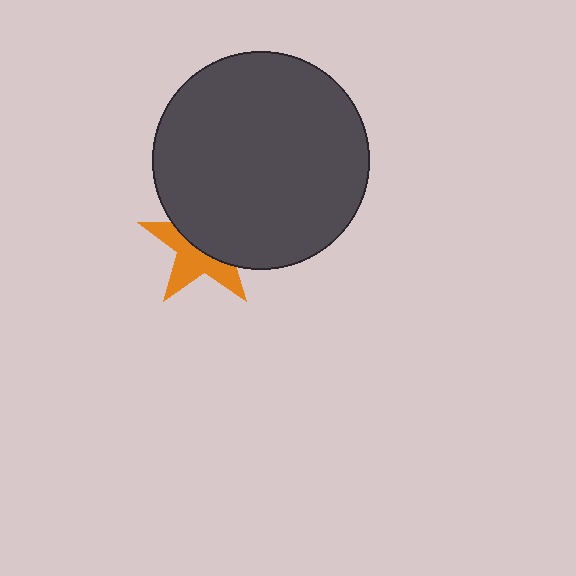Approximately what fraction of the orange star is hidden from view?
Roughly 53% of the orange star is hidden behind the dark gray circle.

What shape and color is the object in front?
The object in front is a dark gray circle.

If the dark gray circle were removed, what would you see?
You would see the complete orange star.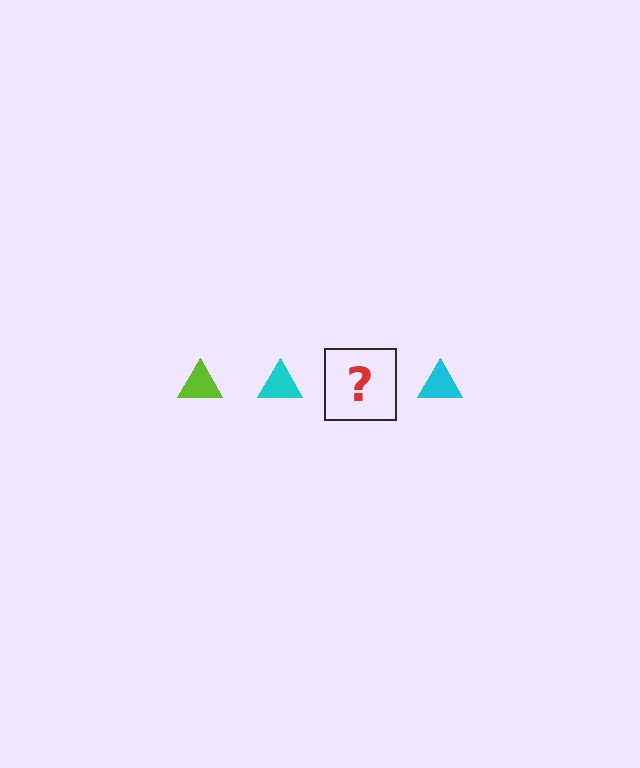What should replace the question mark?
The question mark should be replaced with a lime triangle.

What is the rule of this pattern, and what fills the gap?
The rule is that the pattern cycles through lime, cyan triangles. The gap should be filled with a lime triangle.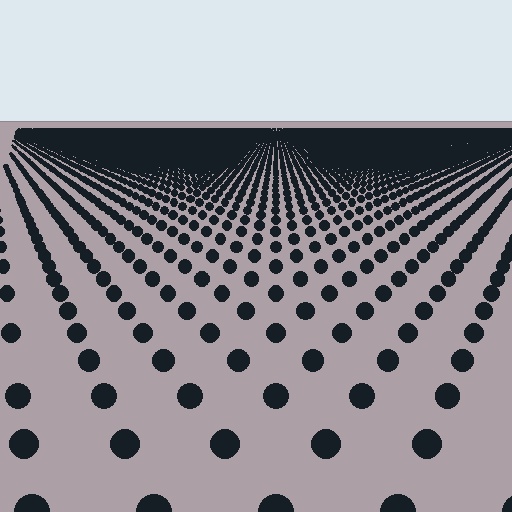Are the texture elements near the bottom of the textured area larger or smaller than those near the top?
Larger. Near the bottom, elements are closer to the viewer and appear at a bigger on-screen size.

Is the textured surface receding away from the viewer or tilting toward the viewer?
The surface is receding away from the viewer. Texture elements get smaller and denser toward the top.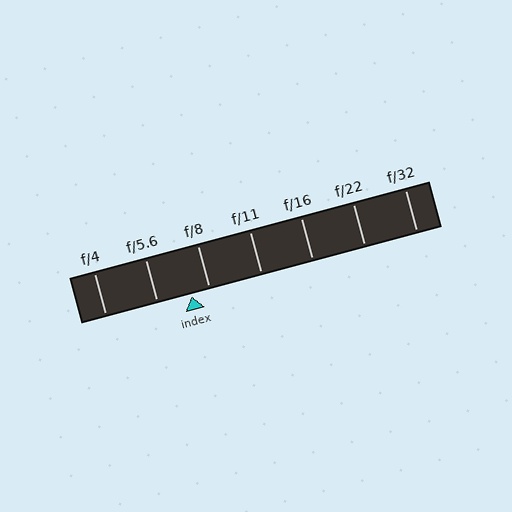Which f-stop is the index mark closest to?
The index mark is closest to f/8.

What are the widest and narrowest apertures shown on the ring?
The widest aperture shown is f/4 and the narrowest is f/32.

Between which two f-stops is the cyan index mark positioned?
The index mark is between f/5.6 and f/8.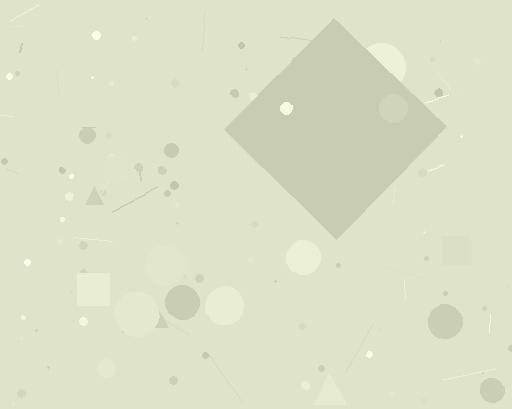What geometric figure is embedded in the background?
A diamond is embedded in the background.